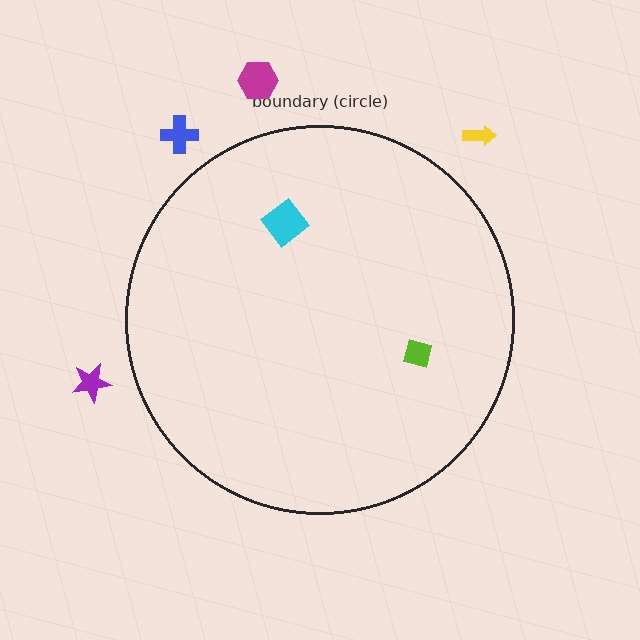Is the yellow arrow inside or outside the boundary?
Outside.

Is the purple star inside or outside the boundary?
Outside.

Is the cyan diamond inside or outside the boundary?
Inside.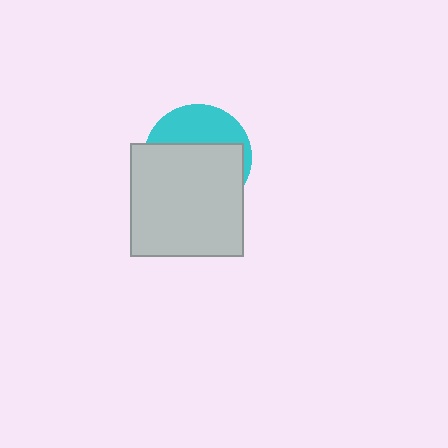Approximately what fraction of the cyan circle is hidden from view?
Roughly 63% of the cyan circle is hidden behind the light gray square.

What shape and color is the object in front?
The object in front is a light gray square.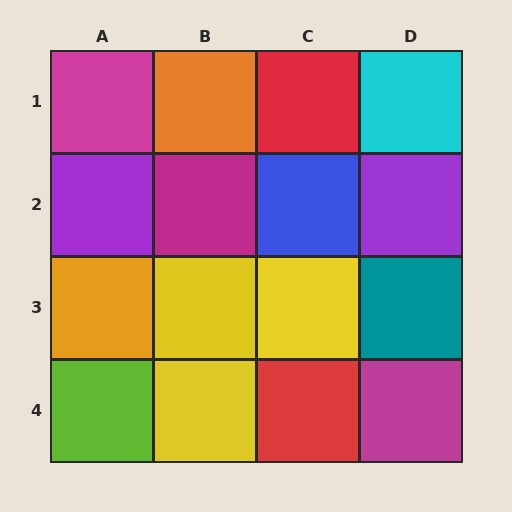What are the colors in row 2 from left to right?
Purple, magenta, blue, purple.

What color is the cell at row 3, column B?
Yellow.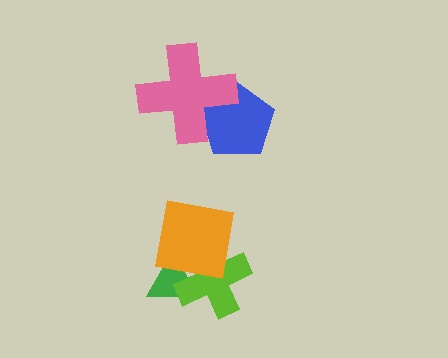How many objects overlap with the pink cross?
1 object overlaps with the pink cross.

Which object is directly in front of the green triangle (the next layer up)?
The lime cross is directly in front of the green triangle.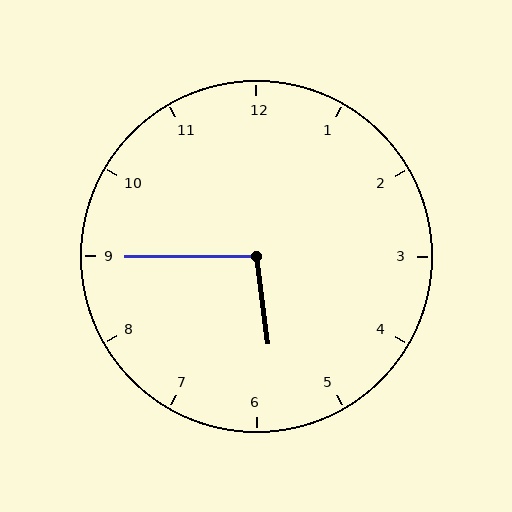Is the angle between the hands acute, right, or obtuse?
It is obtuse.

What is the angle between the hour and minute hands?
Approximately 98 degrees.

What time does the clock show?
5:45.